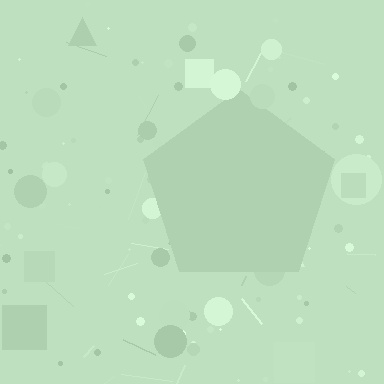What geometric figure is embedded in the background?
A pentagon is embedded in the background.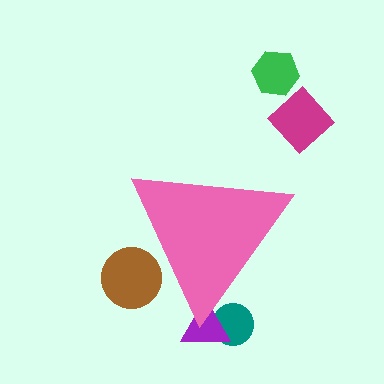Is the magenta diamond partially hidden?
No, the magenta diamond is fully visible.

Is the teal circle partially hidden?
Yes, the teal circle is partially hidden behind the pink triangle.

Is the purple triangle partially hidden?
Yes, the purple triangle is partially hidden behind the pink triangle.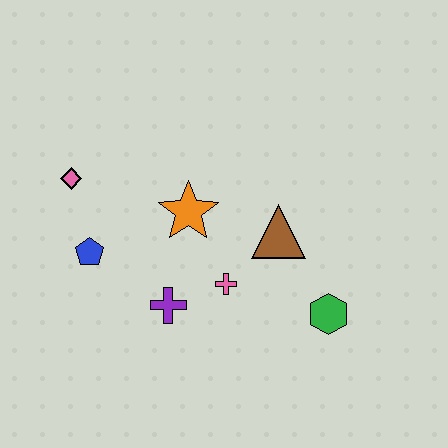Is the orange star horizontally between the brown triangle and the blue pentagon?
Yes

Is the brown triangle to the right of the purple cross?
Yes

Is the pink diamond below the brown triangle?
No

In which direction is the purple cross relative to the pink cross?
The purple cross is to the left of the pink cross.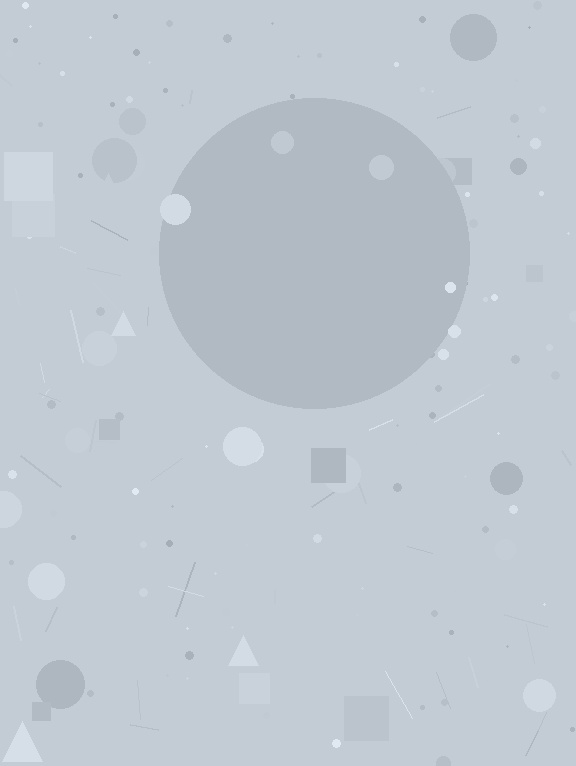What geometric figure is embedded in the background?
A circle is embedded in the background.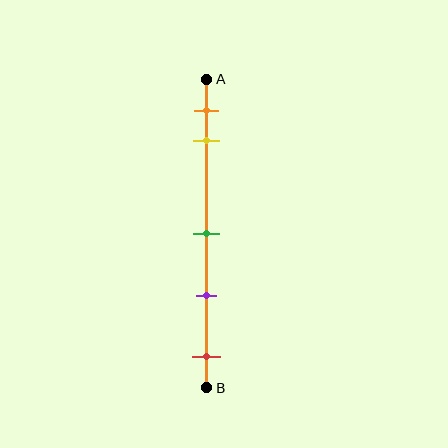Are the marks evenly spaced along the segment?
No, the marks are not evenly spaced.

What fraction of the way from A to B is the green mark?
The green mark is approximately 50% (0.5) of the way from A to B.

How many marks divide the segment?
There are 5 marks dividing the segment.